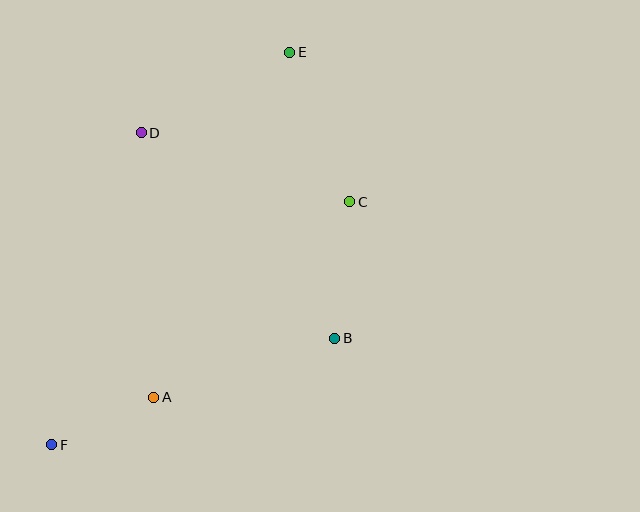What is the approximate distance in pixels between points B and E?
The distance between B and E is approximately 290 pixels.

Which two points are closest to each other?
Points A and F are closest to each other.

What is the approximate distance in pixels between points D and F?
The distance between D and F is approximately 324 pixels.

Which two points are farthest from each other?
Points E and F are farthest from each other.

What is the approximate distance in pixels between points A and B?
The distance between A and B is approximately 191 pixels.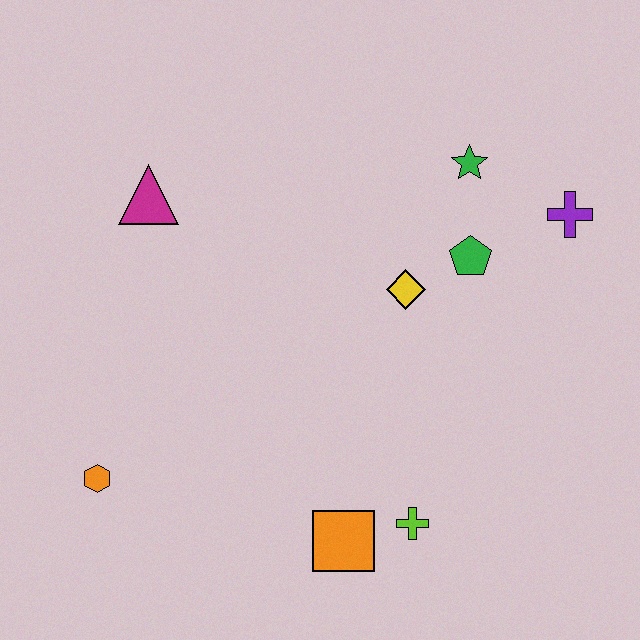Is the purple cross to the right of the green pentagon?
Yes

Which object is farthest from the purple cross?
The orange hexagon is farthest from the purple cross.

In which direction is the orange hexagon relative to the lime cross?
The orange hexagon is to the left of the lime cross.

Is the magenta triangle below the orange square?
No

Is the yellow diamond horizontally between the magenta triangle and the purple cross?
Yes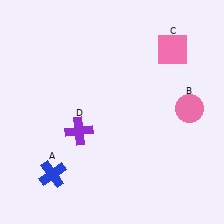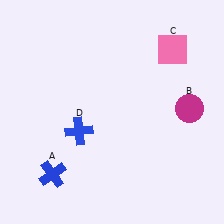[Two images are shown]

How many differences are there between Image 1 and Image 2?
There are 2 differences between the two images.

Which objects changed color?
B changed from pink to magenta. D changed from purple to blue.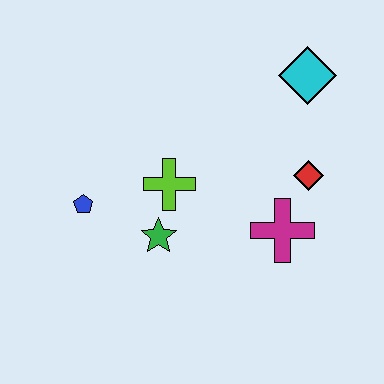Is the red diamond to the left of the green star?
No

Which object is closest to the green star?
The lime cross is closest to the green star.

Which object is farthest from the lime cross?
The cyan diamond is farthest from the lime cross.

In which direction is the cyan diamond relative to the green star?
The cyan diamond is above the green star.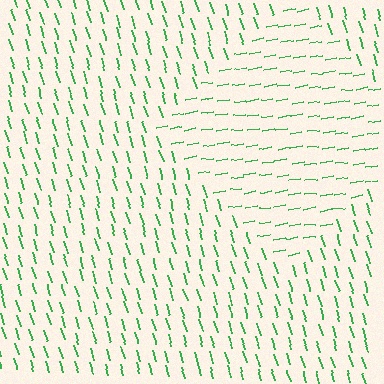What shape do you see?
I see a diamond.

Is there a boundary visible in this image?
Yes, there is a texture boundary formed by a change in line orientation.